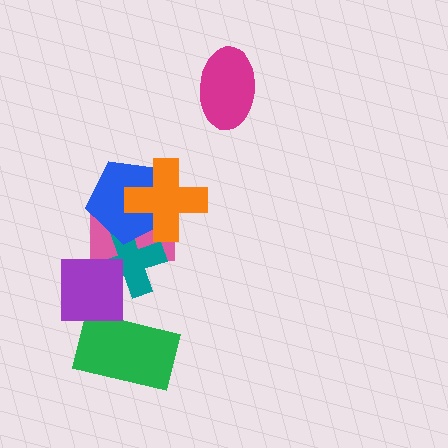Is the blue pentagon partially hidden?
Yes, it is partially covered by another shape.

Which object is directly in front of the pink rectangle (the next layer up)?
The teal cross is directly in front of the pink rectangle.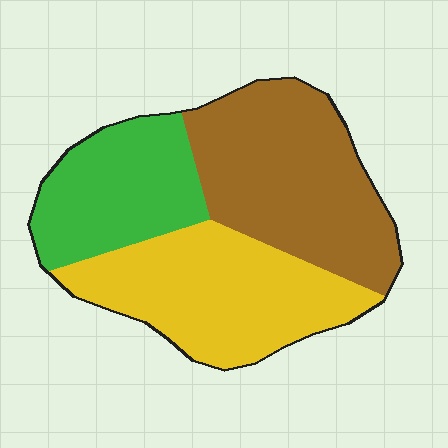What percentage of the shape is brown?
Brown takes up about two fifths (2/5) of the shape.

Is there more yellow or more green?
Yellow.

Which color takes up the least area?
Green, at roughly 25%.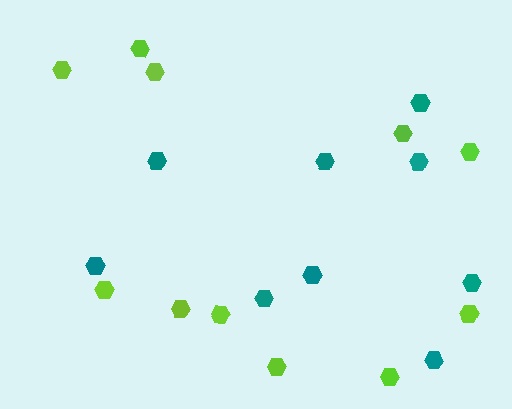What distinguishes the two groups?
There are 2 groups: one group of teal hexagons (9) and one group of lime hexagons (11).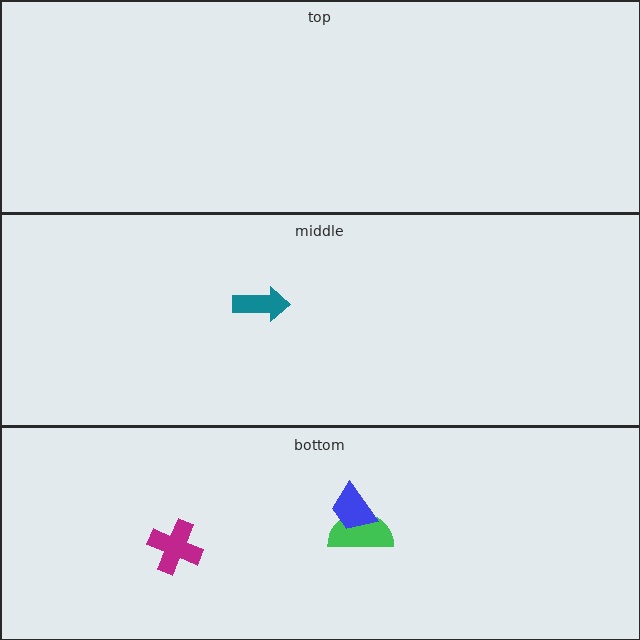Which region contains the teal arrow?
The middle region.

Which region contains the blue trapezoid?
The bottom region.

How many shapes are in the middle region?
1.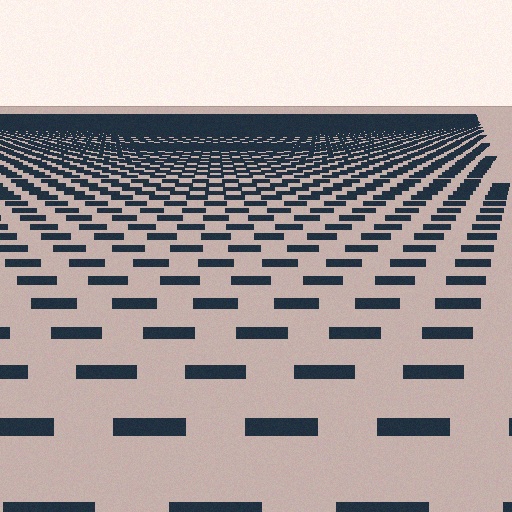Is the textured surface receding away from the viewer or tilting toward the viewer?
The surface is receding away from the viewer. Texture elements get smaller and denser toward the top.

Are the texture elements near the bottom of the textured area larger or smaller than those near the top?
Larger. Near the bottom, elements are closer to the viewer and appear at a bigger on-screen size.